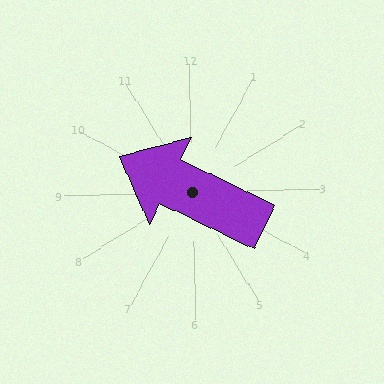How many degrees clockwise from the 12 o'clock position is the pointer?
Approximately 297 degrees.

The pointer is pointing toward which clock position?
Roughly 10 o'clock.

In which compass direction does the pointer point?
Northwest.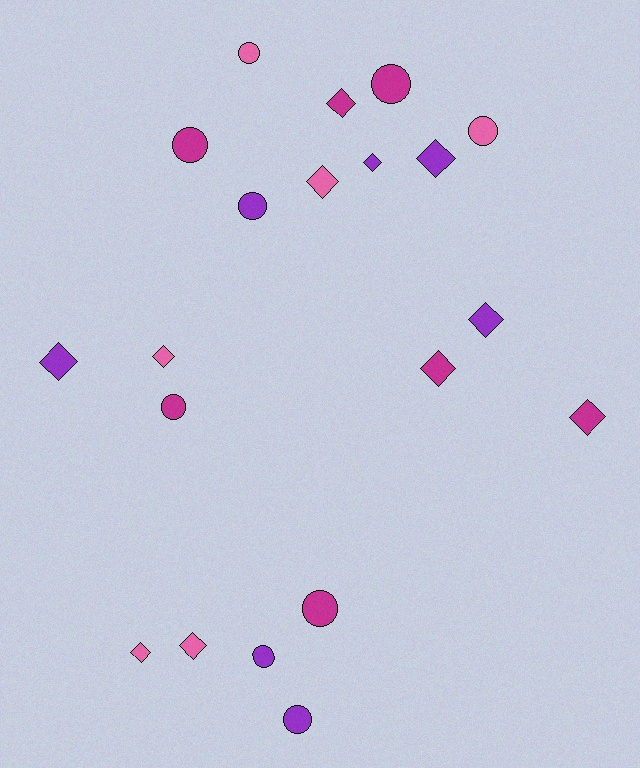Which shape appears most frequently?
Diamond, with 11 objects.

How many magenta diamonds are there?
There are 3 magenta diamonds.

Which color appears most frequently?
Magenta, with 7 objects.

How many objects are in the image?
There are 20 objects.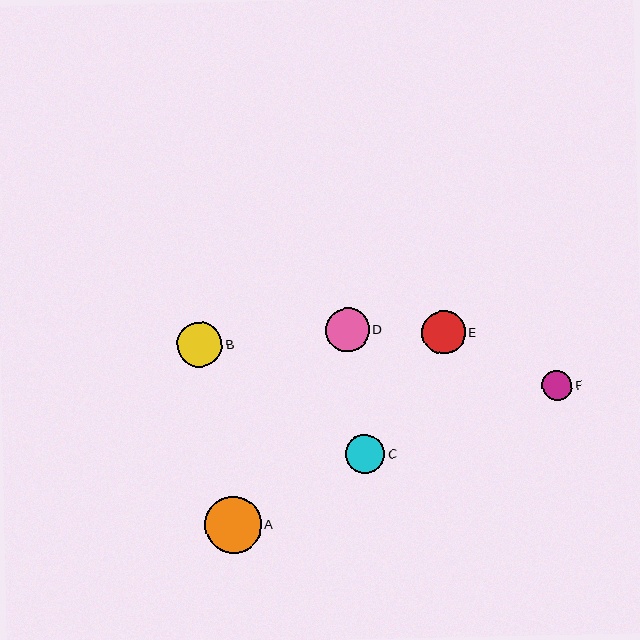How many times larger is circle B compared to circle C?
Circle B is approximately 1.1 times the size of circle C.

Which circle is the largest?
Circle A is the largest with a size of approximately 57 pixels.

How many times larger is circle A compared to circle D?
Circle A is approximately 1.3 times the size of circle D.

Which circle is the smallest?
Circle F is the smallest with a size of approximately 30 pixels.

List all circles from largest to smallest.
From largest to smallest: A, B, D, E, C, F.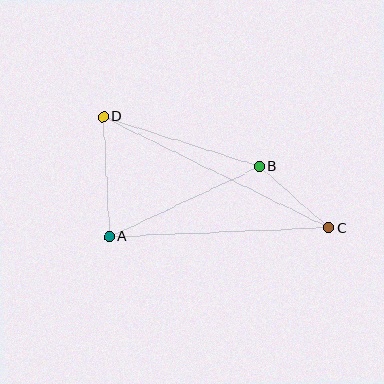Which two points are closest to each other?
Points B and C are closest to each other.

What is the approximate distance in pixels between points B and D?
The distance between B and D is approximately 164 pixels.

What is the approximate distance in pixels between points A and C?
The distance between A and C is approximately 219 pixels.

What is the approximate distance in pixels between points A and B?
The distance between A and B is approximately 166 pixels.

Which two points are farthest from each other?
Points C and D are farthest from each other.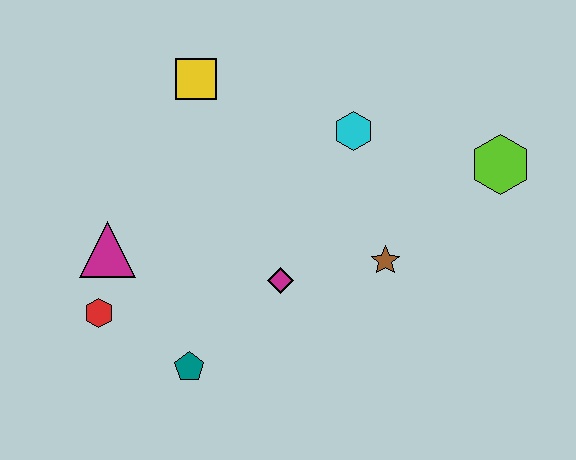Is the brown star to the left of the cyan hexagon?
No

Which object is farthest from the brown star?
The red hexagon is farthest from the brown star.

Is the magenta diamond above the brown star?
No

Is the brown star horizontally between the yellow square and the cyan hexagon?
No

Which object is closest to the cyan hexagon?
The brown star is closest to the cyan hexagon.